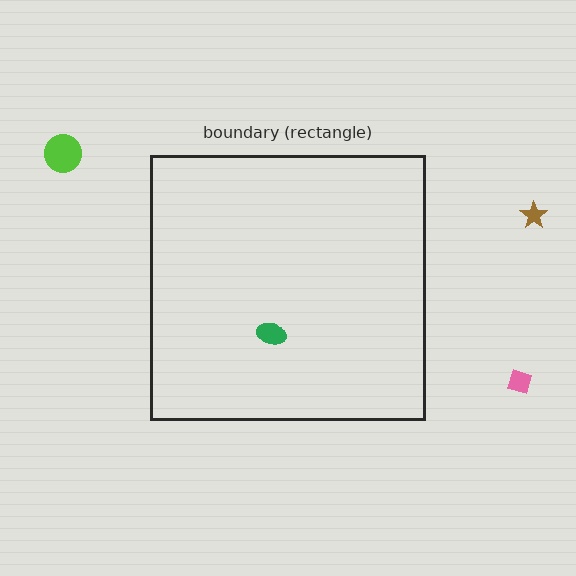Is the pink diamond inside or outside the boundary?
Outside.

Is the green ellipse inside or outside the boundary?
Inside.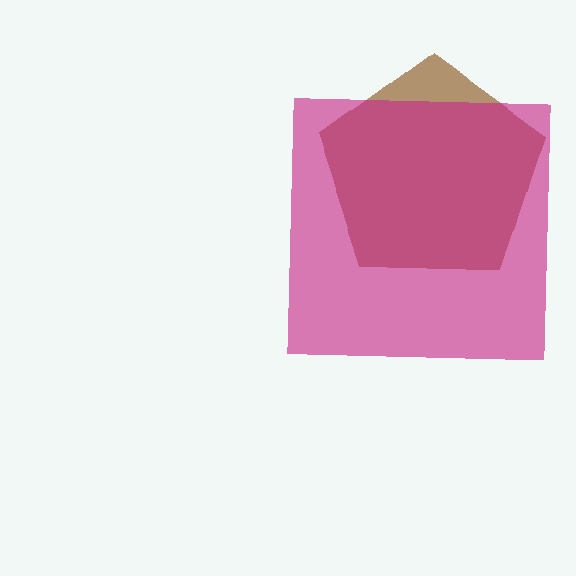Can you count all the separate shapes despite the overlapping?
Yes, there are 2 separate shapes.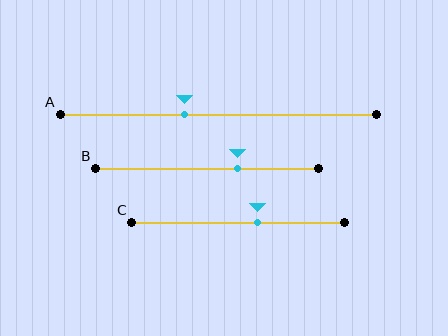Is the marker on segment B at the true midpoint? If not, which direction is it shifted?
No, the marker on segment B is shifted to the right by about 13% of the segment length.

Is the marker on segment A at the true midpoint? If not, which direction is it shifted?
No, the marker on segment A is shifted to the left by about 11% of the segment length.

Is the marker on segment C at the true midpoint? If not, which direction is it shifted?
No, the marker on segment C is shifted to the right by about 9% of the segment length.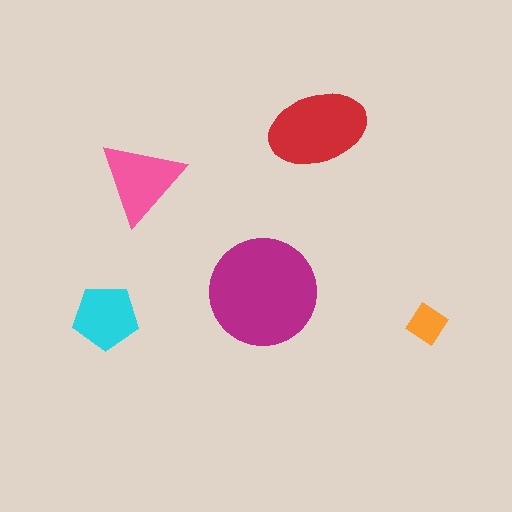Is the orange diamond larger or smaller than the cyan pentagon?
Smaller.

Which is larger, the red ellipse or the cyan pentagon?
The red ellipse.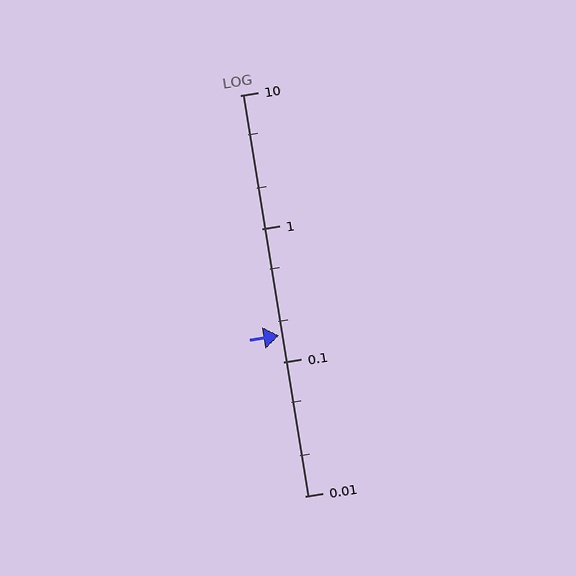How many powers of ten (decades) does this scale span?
The scale spans 3 decades, from 0.01 to 10.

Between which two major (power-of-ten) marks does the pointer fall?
The pointer is between 0.1 and 1.